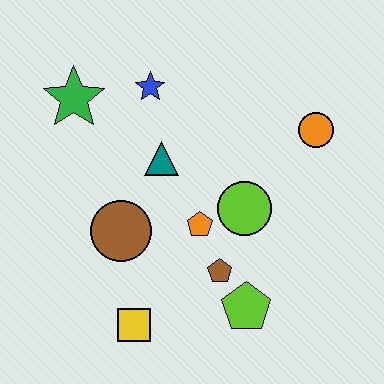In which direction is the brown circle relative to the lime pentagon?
The brown circle is to the left of the lime pentagon.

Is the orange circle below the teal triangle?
No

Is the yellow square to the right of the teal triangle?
No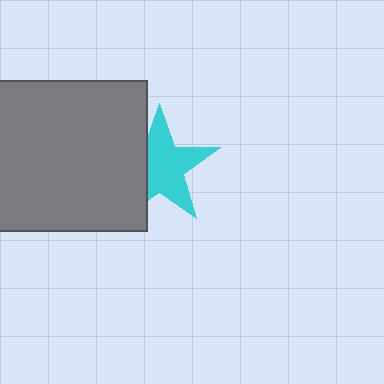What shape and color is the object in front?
The object in front is a gray rectangle.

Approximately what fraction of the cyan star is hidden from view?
Roughly 31% of the cyan star is hidden behind the gray rectangle.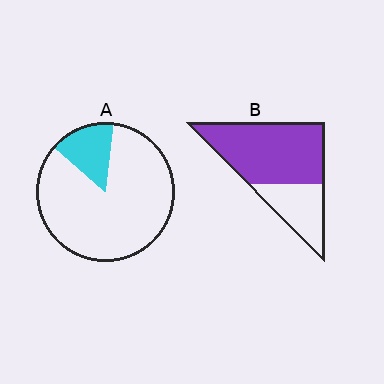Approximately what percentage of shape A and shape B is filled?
A is approximately 15% and B is approximately 70%.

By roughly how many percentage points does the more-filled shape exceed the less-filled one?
By roughly 55 percentage points (B over A).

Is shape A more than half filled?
No.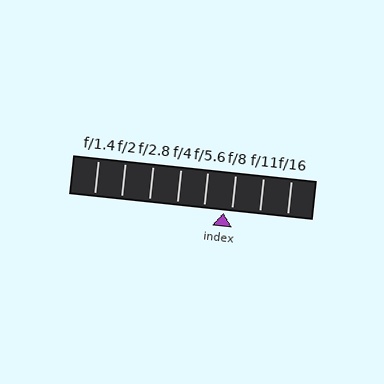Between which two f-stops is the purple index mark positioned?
The index mark is between f/5.6 and f/8.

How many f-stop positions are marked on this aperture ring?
There are 8 f-stop positions marked.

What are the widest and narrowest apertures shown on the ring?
The widest aperture shown is f/1.4 and the narrowest is f/16.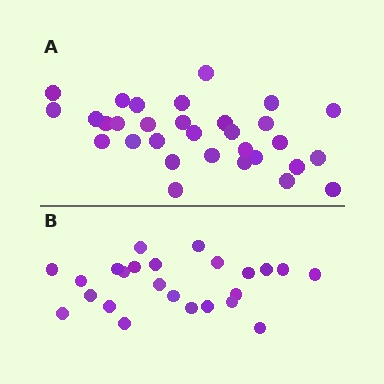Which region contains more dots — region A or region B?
Region A (the top region) has more dots.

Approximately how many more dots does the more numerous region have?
Region A has roughly 8 or so more dots than region B.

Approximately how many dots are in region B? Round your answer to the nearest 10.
About 20 dots. (The exact count is 24, which rounds to 20.)